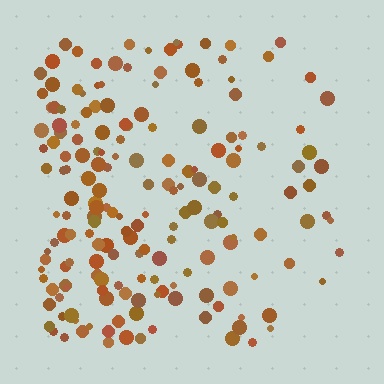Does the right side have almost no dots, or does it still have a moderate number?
Still a moderate number, just noticeably fewer than the left.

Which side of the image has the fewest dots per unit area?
The right.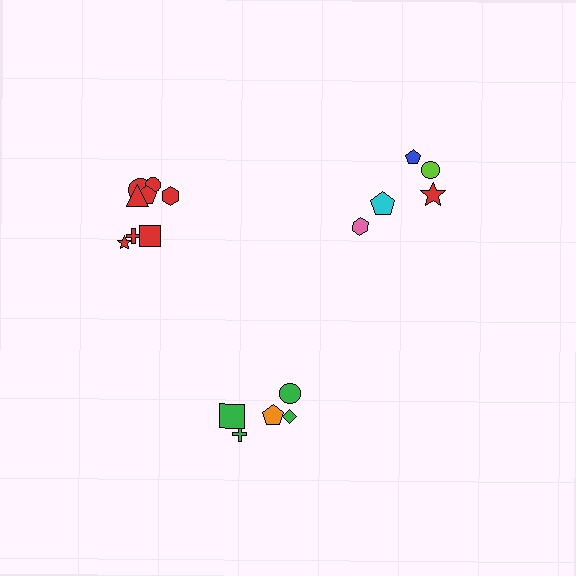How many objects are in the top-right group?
There are 5 objects.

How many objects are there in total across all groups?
There are 18 objects.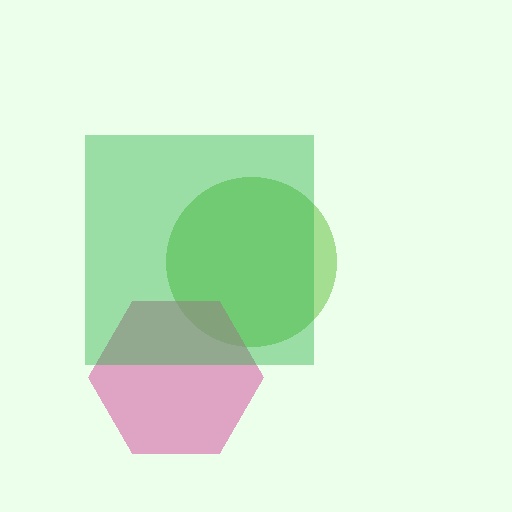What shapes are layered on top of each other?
The layered shapes are: a lime circle, a pink hexagon, a green square.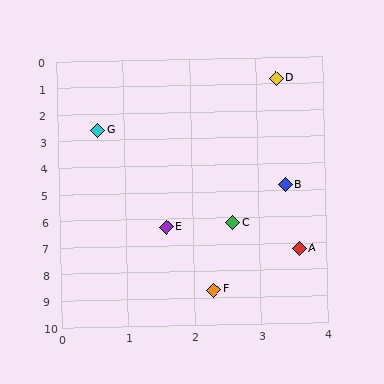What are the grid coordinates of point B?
Point B is at approximately (3.4, 4.8).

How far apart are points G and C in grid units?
Points G and C are about 4.1 grid units apart.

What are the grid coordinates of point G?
Point G is at approximately (0.6, 2.6).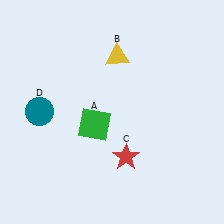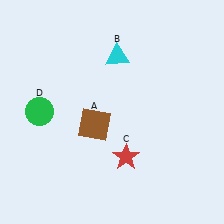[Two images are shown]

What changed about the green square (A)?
In Image 1, A is green. In Image 2, it changed to brown.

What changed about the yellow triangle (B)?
In Image 1, B is yellow. In Image 2, it changed to cyan.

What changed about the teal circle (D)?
In Image 1, D is teal. In Image 2, it changed to green.